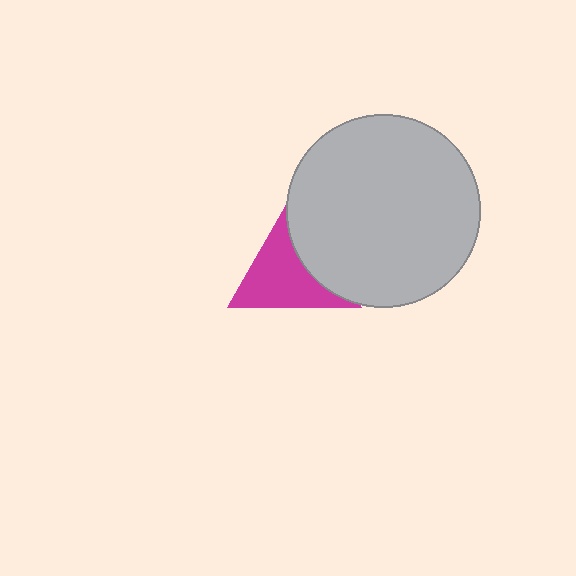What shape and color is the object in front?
The object in front is a light gray circle.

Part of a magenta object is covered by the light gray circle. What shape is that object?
It is a triangle.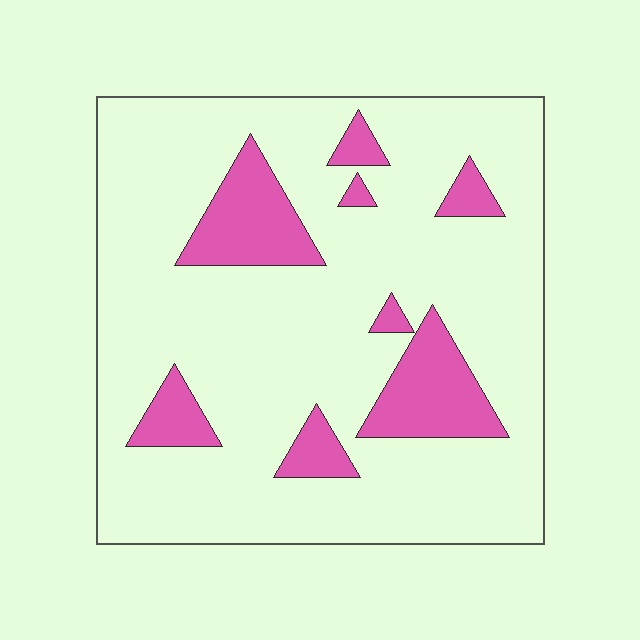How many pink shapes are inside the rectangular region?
8.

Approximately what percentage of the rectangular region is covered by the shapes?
Approximately 15%.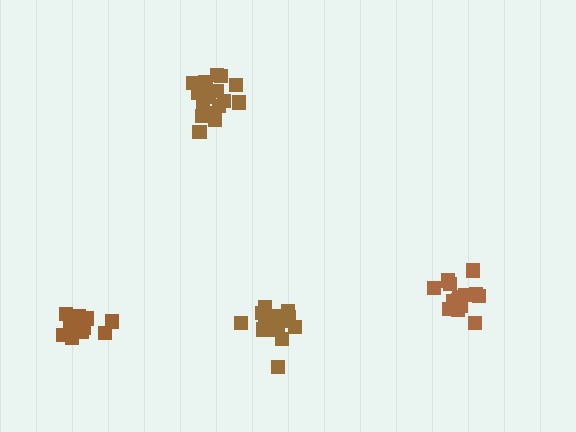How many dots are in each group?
Group 1: 19 dots, Group 2: 16 dots, Group 3: 19 dots, Group 4: 15 dots (69 total).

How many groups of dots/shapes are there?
There are 4 groups.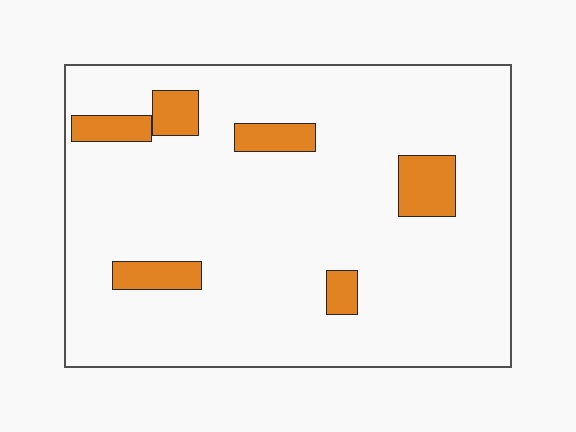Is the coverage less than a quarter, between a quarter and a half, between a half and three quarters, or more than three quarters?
Less than a quarter.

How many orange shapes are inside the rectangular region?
6.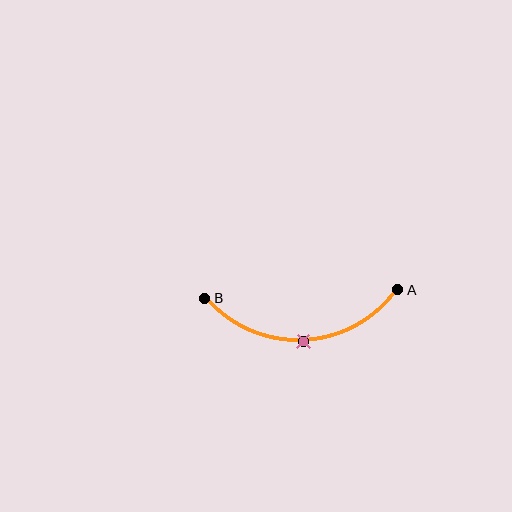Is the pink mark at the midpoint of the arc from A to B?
Yes. The pink mark lies on the arc at equal arc-length from both A and B — it is the arc midpoint.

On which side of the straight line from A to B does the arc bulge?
The arc bulges below the straight line connecting A and B.